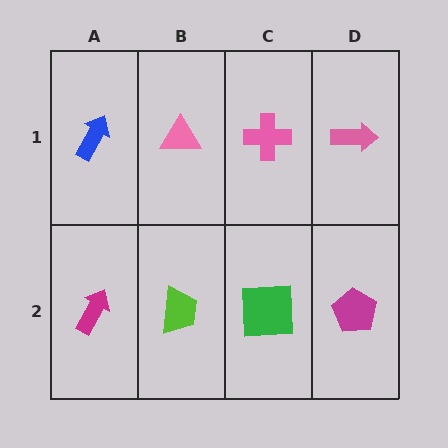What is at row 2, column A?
A magenta arrow.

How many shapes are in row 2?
4 shapes.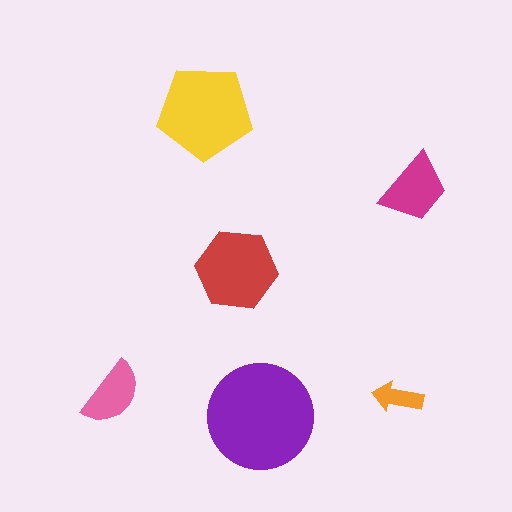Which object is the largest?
The purple circle.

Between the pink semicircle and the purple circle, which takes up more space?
The purple circle.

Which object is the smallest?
The orange arrow.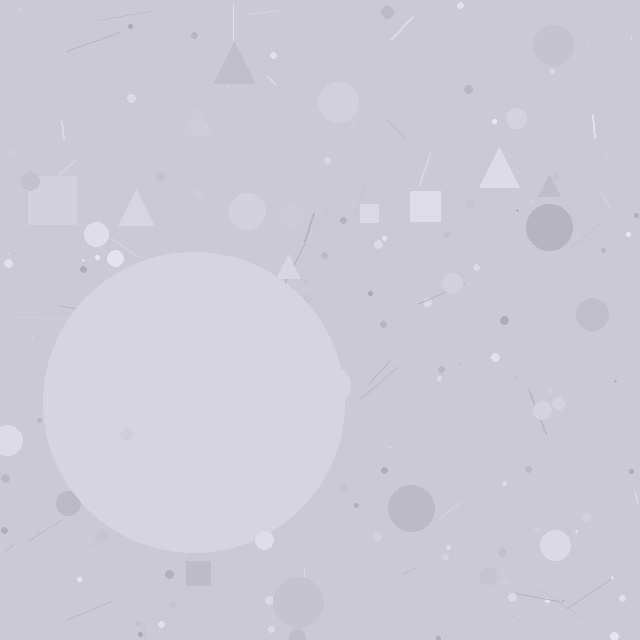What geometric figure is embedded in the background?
A circle is embedded in the background.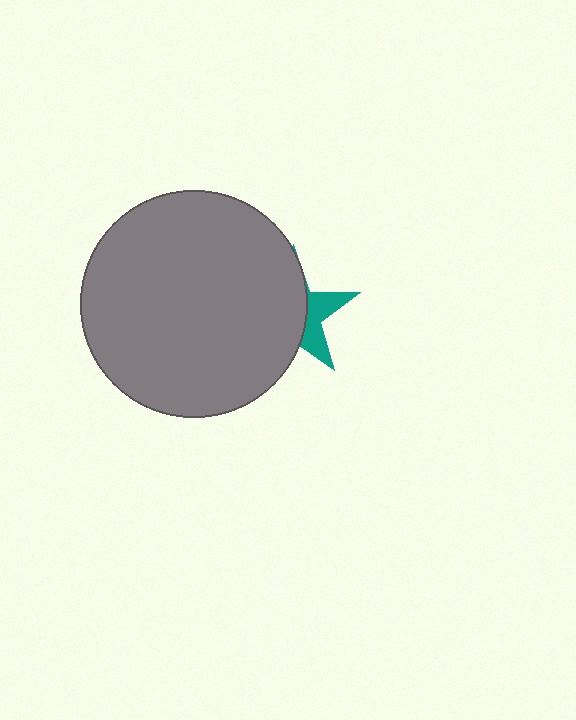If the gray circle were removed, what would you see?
You would see the complete teal star.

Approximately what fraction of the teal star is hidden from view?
Roughly 67% of the teal star is hidden behind the gray circle.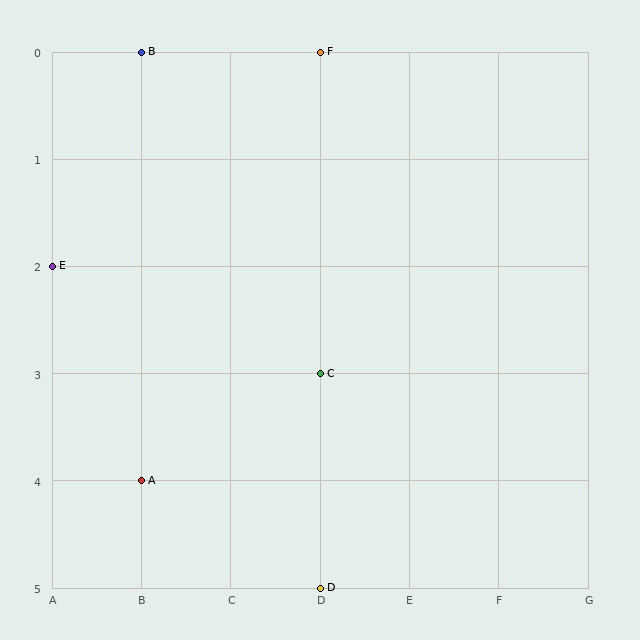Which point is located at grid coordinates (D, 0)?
Point F is at (D, 0).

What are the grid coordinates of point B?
Point B is at grid coordinates (B, 0).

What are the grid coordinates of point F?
Point F is at grid coordinates (D, 0).